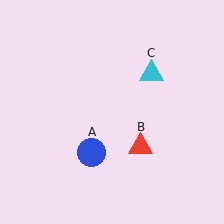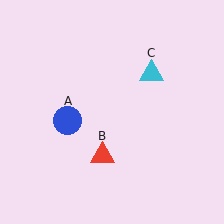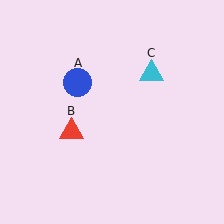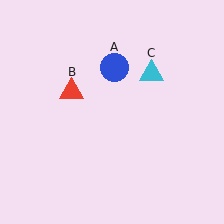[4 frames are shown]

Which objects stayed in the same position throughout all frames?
Cyan triangle (object C) remained stationary.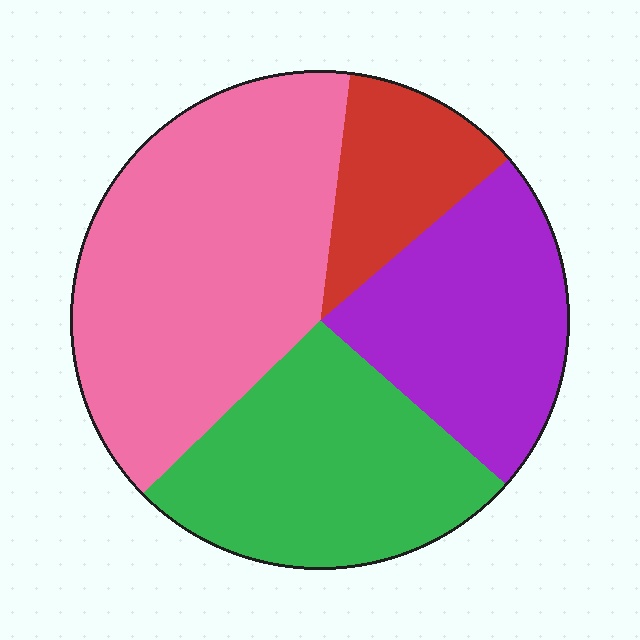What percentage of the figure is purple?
Purple takes up about one quarter (1/4) of the figure.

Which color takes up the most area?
Pink, at roughly 40%.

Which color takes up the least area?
Red, at roughly 10%.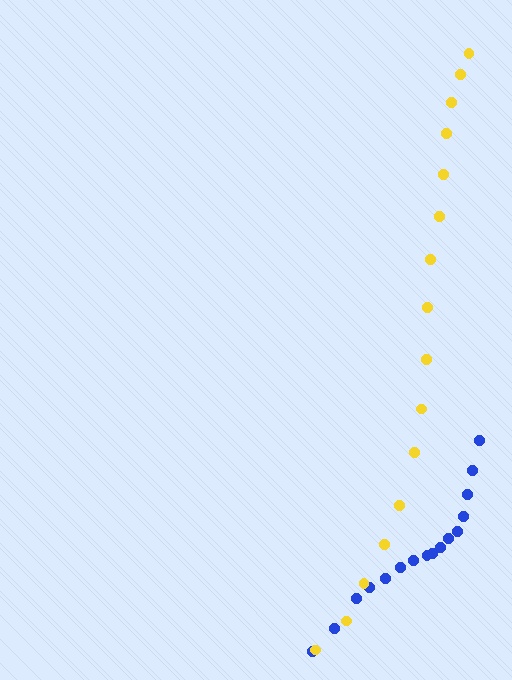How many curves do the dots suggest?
There are 2 distinct paths.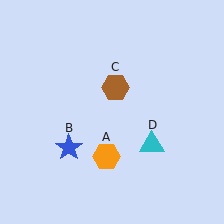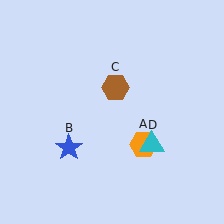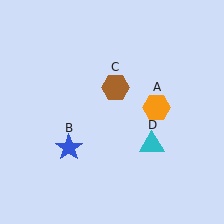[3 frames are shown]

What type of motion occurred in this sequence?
The orange hexagon (object A) rotated counterclockwise around the center of the scene.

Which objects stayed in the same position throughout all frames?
Blue star (object B) and brown hexagon (object C) and cyan triangle (object D) remained stationary.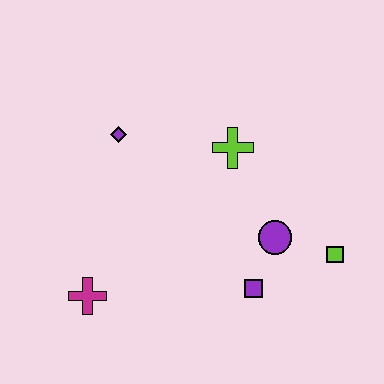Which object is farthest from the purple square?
The purple diamond is farthest from the purple square.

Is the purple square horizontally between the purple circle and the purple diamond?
Yes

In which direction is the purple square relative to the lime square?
The purple square is to the left of the lime square.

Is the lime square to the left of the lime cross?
No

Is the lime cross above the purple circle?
Yes